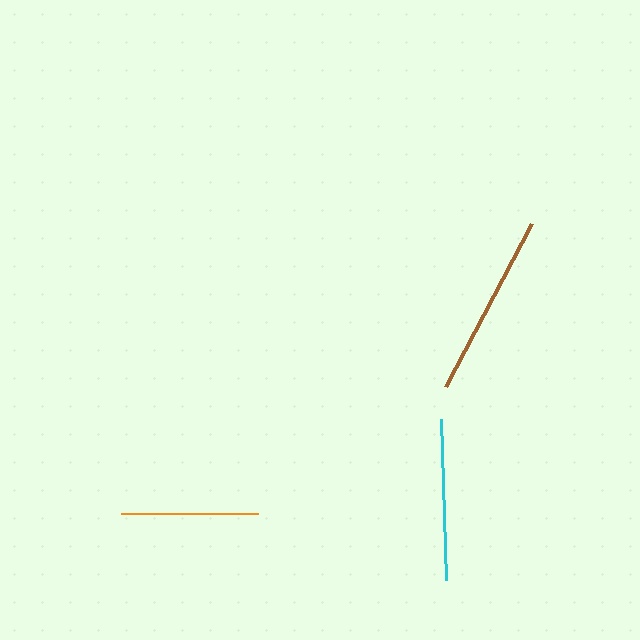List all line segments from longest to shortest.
From longest to shortest: brown, cyan, orange.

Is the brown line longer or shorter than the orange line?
The brown line is longer than the orange line.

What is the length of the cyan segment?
The cyan segment is approximately 161 pixels long.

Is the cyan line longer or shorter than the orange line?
The cyan line is longer than the orange line.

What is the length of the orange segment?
The orange segment is approximately 136 pixels long.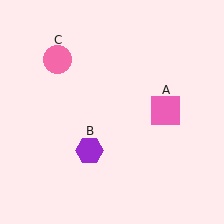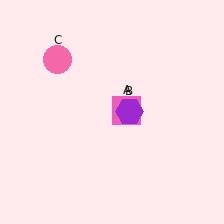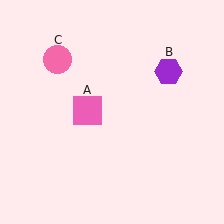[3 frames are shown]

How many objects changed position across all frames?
2 objects changed position: pink square (object A), purple hexagon (object B).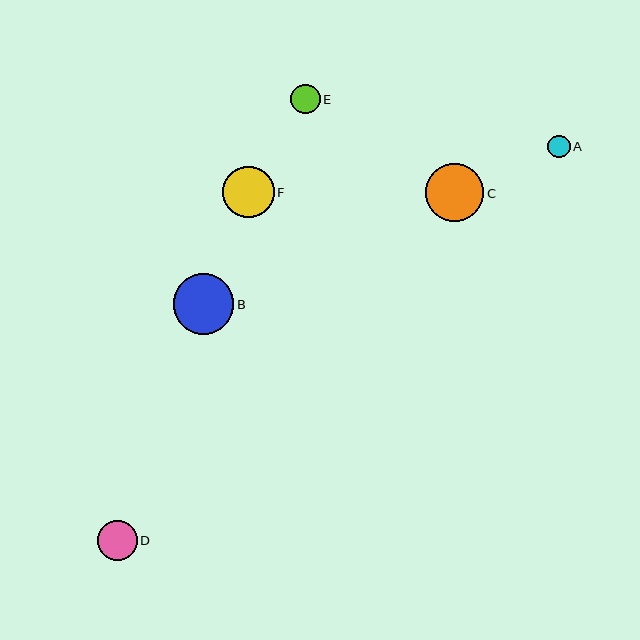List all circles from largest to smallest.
From largest to smallest: B, C, F, D, E, A.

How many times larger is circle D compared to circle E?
Circle D is approximately 1.3 times the size of circle E.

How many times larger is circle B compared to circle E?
Circle B is approximately 2.0 times the size of circle E.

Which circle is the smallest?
Circle A is the smallest with a size of approximately 23 pixels.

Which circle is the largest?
Circle B is the largest with a size of approximately 60 pixels.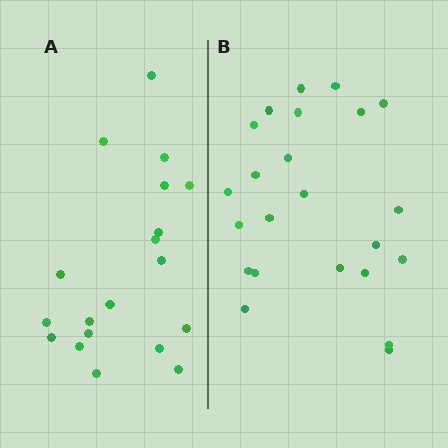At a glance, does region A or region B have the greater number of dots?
Region B (the right region) has more dots.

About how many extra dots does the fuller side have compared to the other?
Region B has about 4 more dots than region A.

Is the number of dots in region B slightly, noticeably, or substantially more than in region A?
Region B has only slightly more — the two regions are fairly close. The ratio is roughly 1.2 to 1.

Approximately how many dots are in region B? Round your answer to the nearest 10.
About 20 dots. (The exact count is 23, which rounds to 20.)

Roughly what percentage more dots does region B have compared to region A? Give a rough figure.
About 20% more.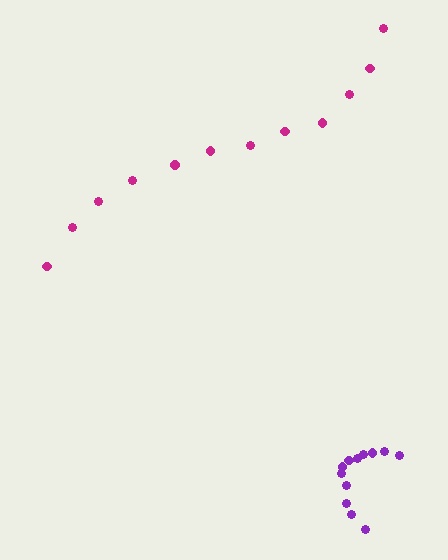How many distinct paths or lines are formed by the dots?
There are 2 distinct paths.